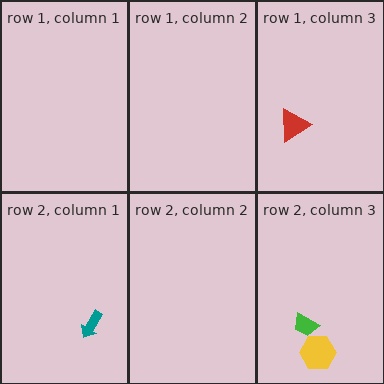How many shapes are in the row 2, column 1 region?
1.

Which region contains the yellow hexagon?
The row 2, column 3 region.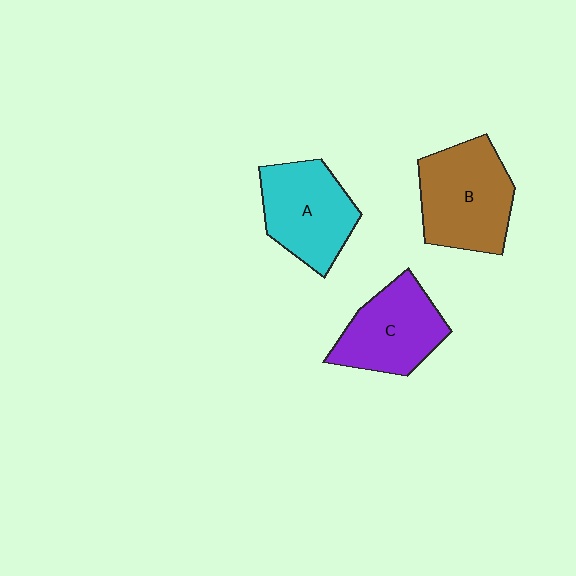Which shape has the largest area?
Shape B (brown).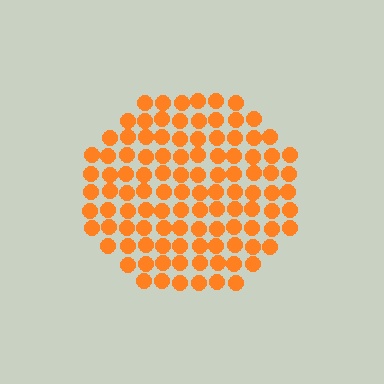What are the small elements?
The small elements are circles.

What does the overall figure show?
The overall figure shows a circle.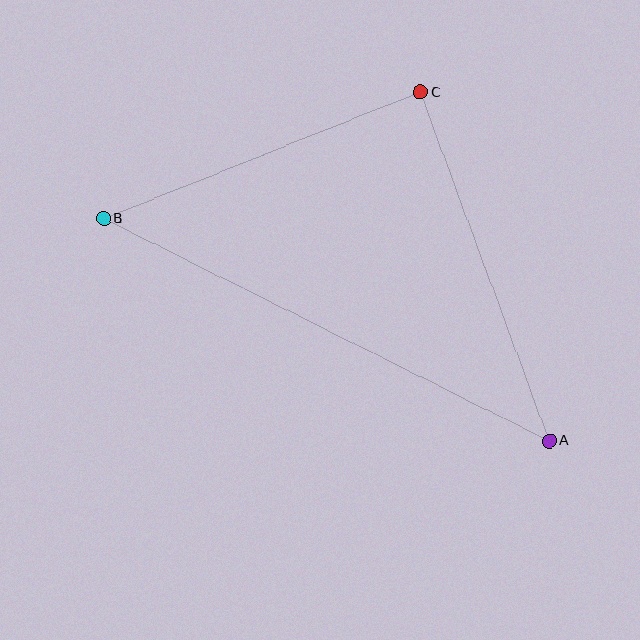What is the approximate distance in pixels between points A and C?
The distance between A and C is approximately 372 pixels.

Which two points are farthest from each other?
Points A and B are farthest from each other.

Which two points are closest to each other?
Points B and C are closest to each other.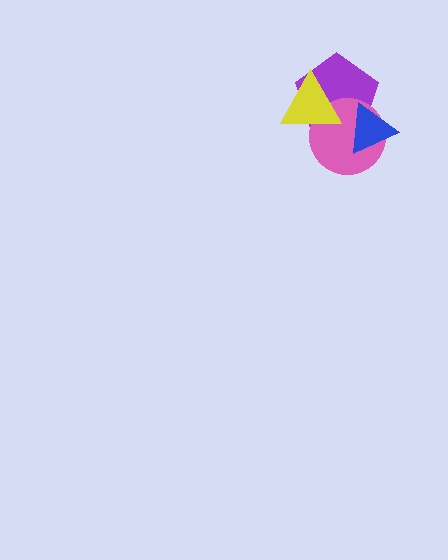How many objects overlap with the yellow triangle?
2 objects overlap with the yellow triangle.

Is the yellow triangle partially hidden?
No, no other shape covers it.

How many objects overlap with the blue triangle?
2 objects overlap with the blue triangle.